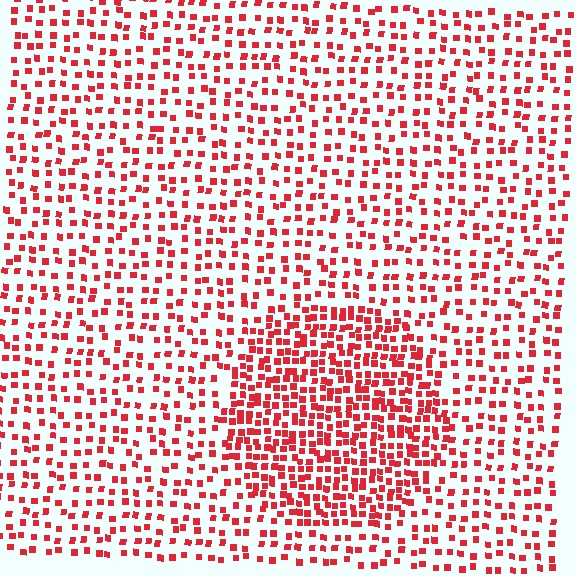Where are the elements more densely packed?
The elements are more densely packed inside the circle boundary.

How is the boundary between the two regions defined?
The boundary is defined by a change in element density (approximately 2.0x ratio). All elements are the same color, size, and shape.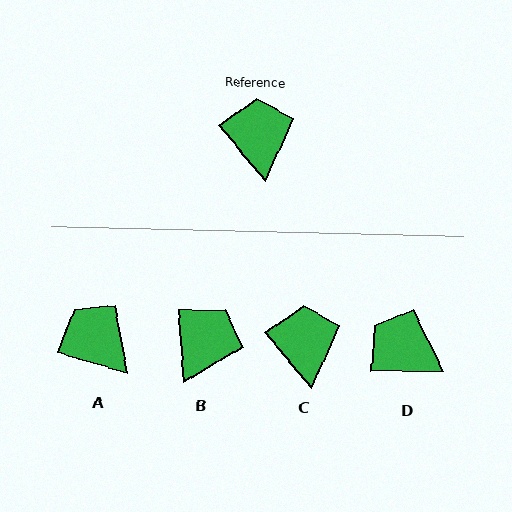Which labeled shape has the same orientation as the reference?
C.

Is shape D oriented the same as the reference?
No, it is off by about 50 degrees.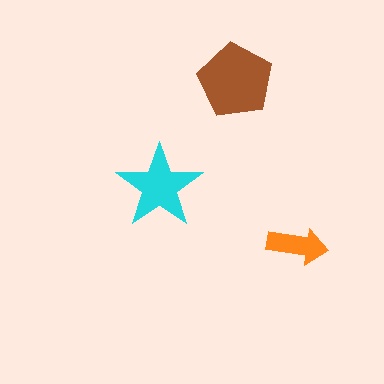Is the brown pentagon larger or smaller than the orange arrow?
Larger.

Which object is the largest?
The brown pentagon.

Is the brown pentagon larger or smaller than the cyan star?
Larger.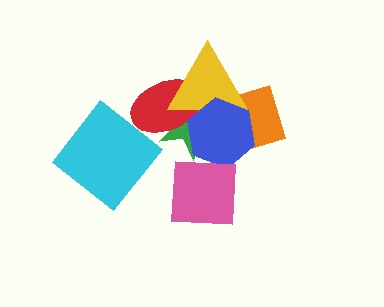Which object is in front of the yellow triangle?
The blue hexagon is in front of the yellow triangle.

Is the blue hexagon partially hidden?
Yes, it is partially covered by another shape.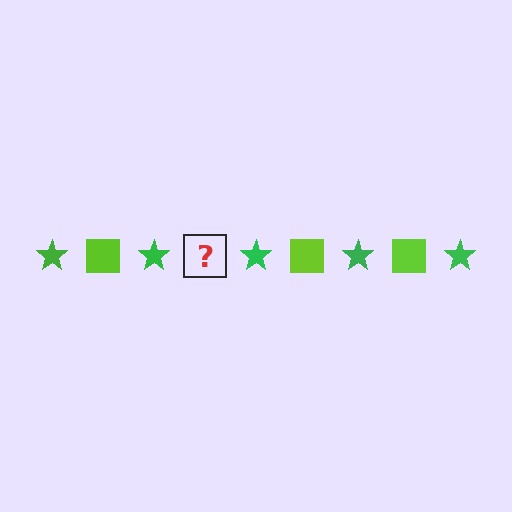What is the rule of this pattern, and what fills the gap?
The rule is that the pattern alternates between green star and lime square. The gap should be filled with a lime square.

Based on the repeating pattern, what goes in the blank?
The blank should be a lime square.